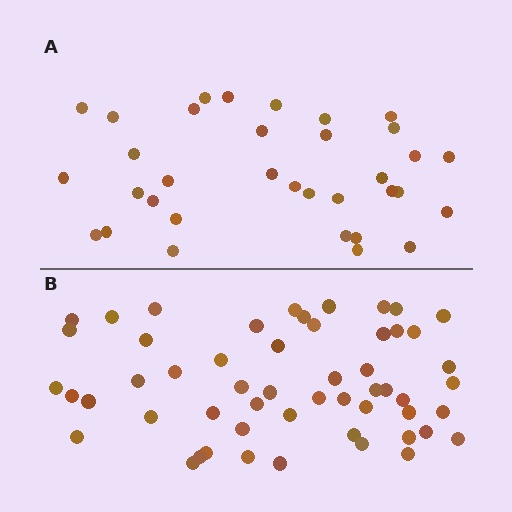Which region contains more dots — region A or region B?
Region B (the bottom region) has more dots.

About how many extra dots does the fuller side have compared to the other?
Region B has approximately 20 more dots than region A.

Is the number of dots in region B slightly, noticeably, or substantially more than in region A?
Region B has substantially more. The ratio is roughly 1.6 to 1.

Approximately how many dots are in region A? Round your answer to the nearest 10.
About 30 dots. (The exact count is 34, which rounds to 30.)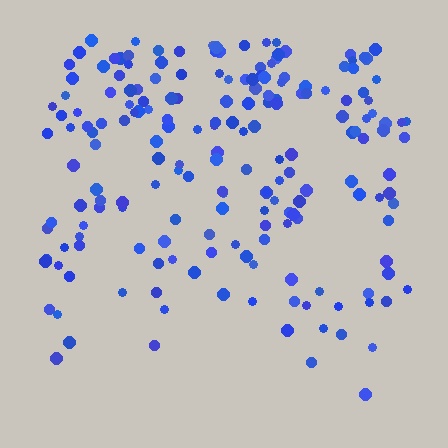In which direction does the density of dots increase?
From bottom to top, with the top side densest.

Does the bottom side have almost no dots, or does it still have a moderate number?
Still a moderate number, just noticeably fewer than the top.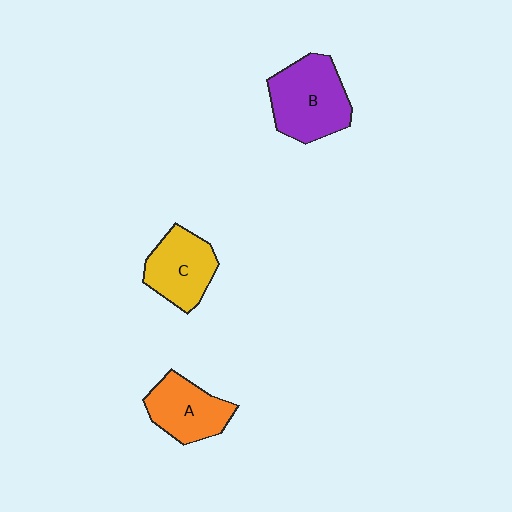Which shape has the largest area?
Shape B (purple).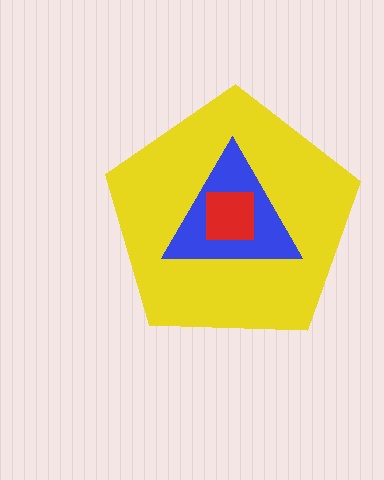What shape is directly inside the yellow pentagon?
The blue triangle.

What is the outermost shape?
The yellow pentagon.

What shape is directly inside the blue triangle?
The red square.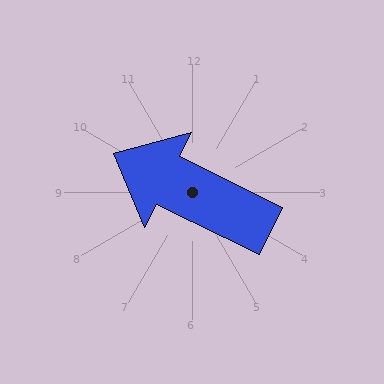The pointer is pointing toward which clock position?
Roughly 10 o'clock.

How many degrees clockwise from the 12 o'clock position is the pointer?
Approximately 296 degrees.